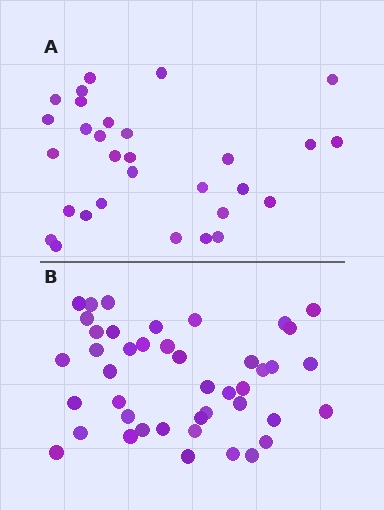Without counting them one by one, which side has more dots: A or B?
Region B (the bottom region) has more dots.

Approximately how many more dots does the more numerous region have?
Region B has approximately 15 more dots than region A.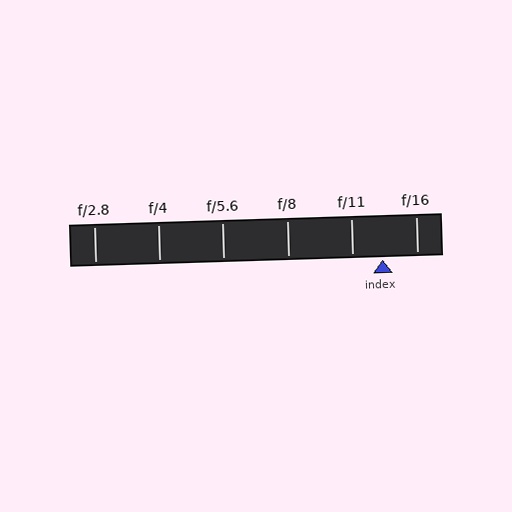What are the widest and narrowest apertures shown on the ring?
The widest aperture shown is f/2.8 and the narrowest is f/16.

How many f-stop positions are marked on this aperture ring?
There are 6 f-stop positions marked.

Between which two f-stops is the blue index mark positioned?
The index mark is between f/11 and f/16.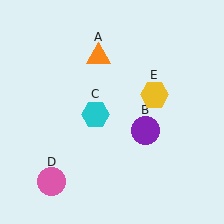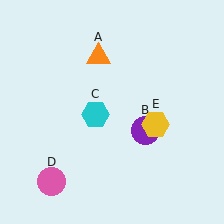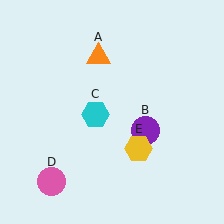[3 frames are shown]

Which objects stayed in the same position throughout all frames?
Orange triangle (object A) and purple circle (object B) and cyan hexagon (object C) and pink circle (object D) remained stationary.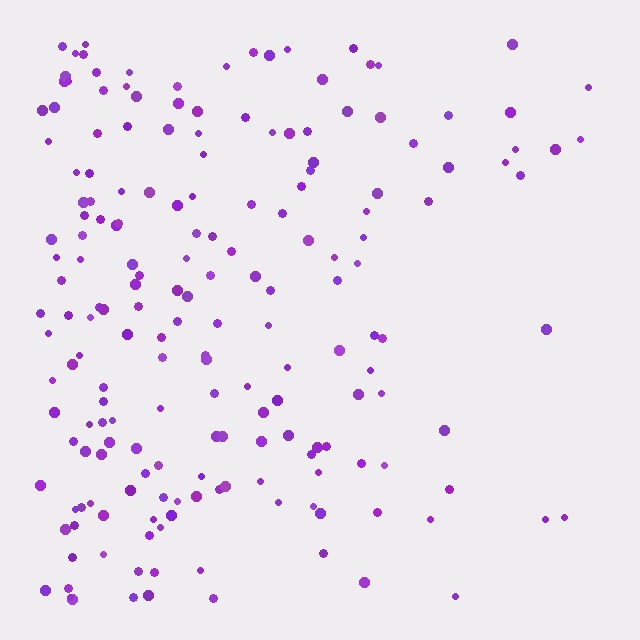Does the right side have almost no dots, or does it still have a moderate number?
Still a moderate number, just noticeably fewer than the left.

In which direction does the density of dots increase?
From right to left, with the left side densest.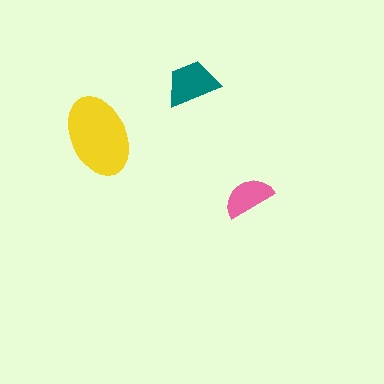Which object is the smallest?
The pink semicircle.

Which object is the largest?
The yellow ellipse.